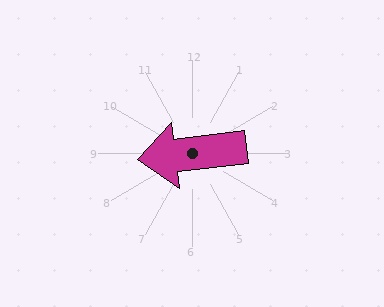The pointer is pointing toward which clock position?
Roughly 9 o'clock.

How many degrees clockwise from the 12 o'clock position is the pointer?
Approximately 263 degrees.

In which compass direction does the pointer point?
West.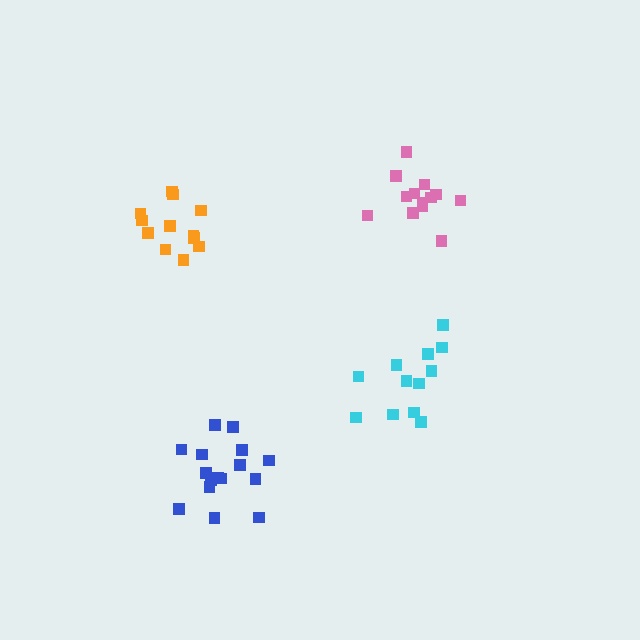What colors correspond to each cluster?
The clusters are colored: orange, pink, cyan, blue.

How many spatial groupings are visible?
There are 4 spatial groupings.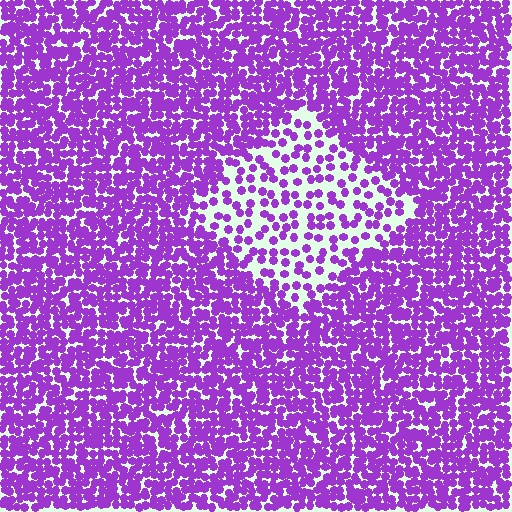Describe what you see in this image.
The image contains small purple elements arranged at two different densities. A diamond-shaped region is visible where the elements are less densely packed than the surrounding area.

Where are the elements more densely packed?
The elements are more densely packed outside the diamond boundary.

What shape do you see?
I see a diamond.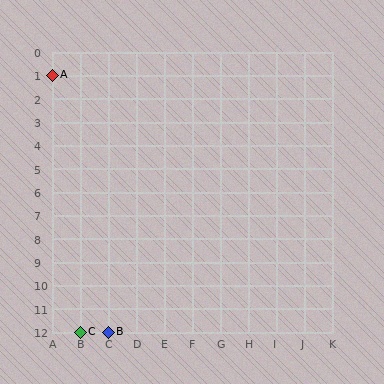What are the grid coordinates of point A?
Point A is at grid coordinates (A, 1).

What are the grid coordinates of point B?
Point B is at grid coordinates (C, 12).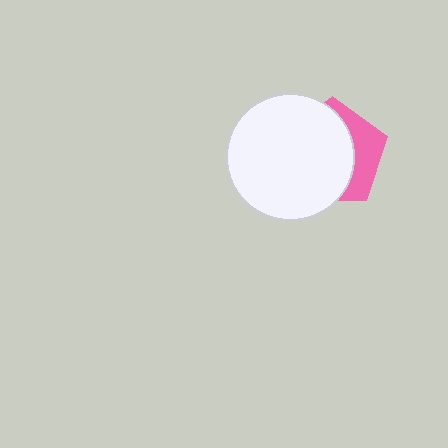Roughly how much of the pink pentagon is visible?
A small part of it is visible (roughly 32%).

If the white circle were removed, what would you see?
You would see the complete pink pentagon.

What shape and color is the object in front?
The object in front is a white circle.